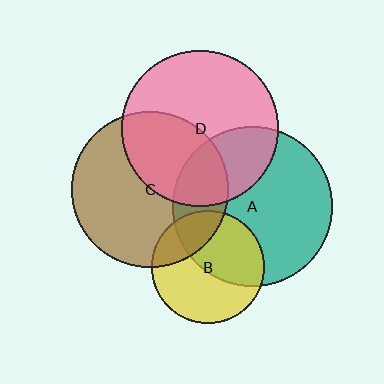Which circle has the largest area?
Circle A (teal).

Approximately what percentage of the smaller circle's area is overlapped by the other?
Approximately 30%.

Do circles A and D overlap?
Yes.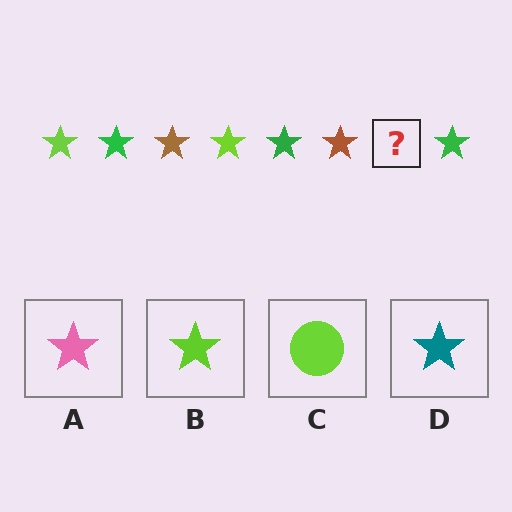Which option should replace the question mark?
Option B.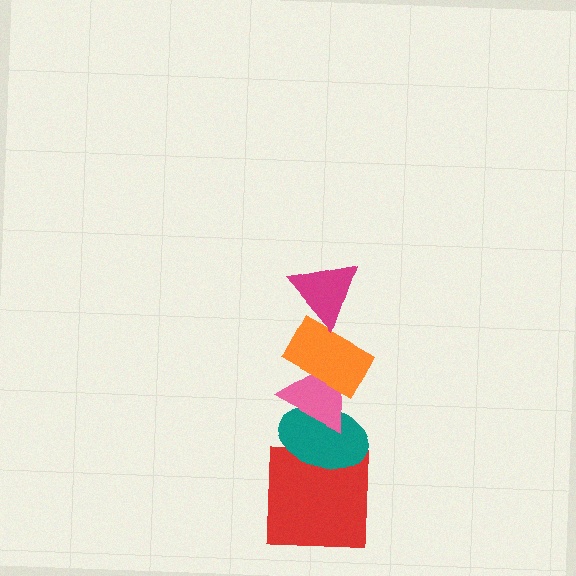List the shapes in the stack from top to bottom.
From top to bottom: the magenta triangle, the orange rectangle, the pink triangle, the teal ellipse, the red square.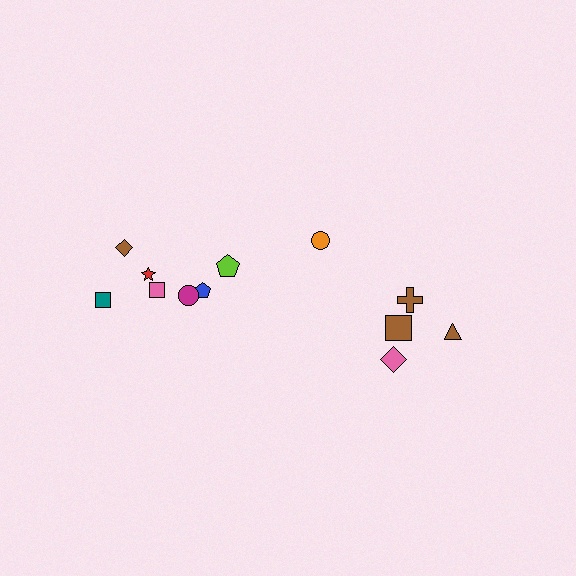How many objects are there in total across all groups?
There are 12 objects.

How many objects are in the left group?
There are 7 objects.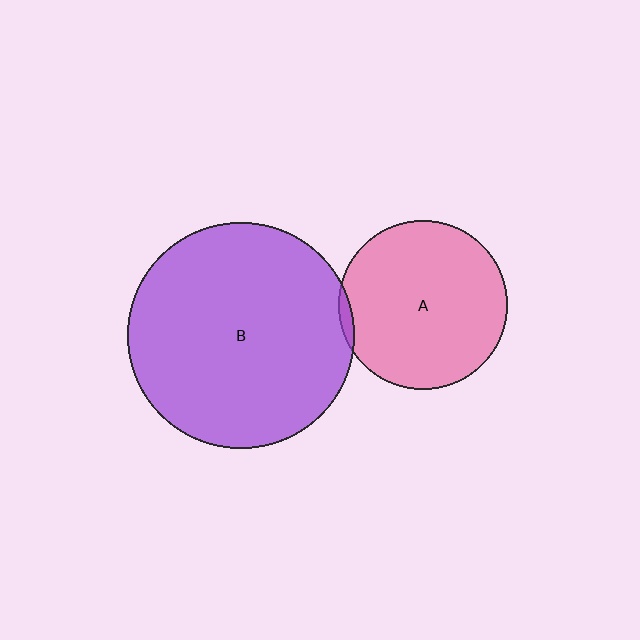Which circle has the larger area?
Circle B (purple).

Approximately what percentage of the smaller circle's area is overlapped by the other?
Approximately 5%.